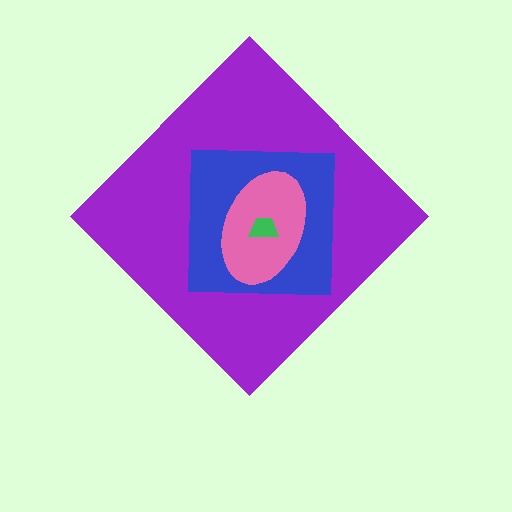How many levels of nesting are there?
4.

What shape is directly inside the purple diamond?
The blue square.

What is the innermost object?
The green trapezoid.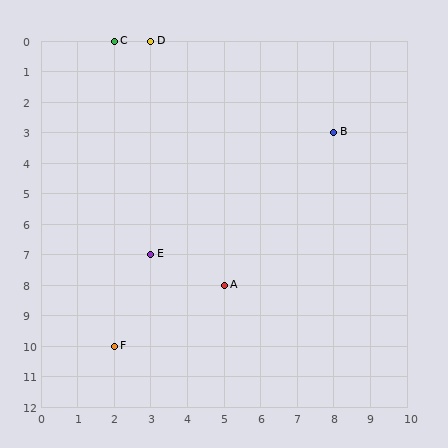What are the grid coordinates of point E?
Point E is at grid coordinates (3, 7).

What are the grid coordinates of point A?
Point A is at grid coordinates (5, 8).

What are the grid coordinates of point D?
Point D is at grid coordinates (3, 0).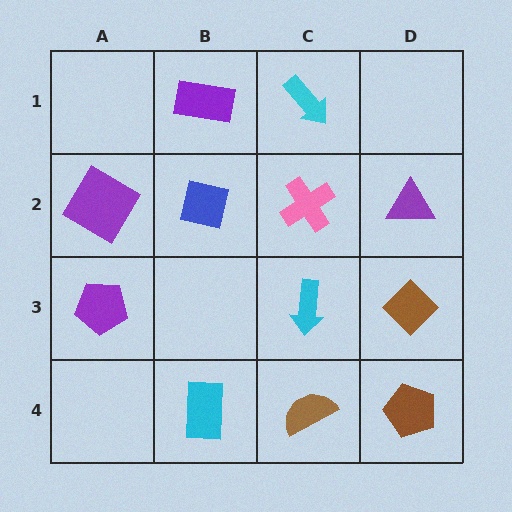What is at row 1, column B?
A purple rectangle.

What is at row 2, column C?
A pink cross.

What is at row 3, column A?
A purple pentagon.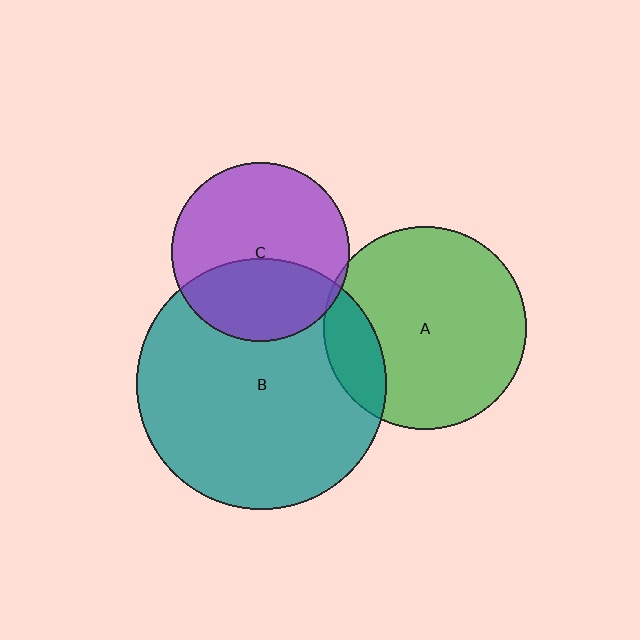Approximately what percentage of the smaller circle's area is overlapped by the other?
Approximately 40%.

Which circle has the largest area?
Circle B (teal).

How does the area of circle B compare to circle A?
Approximately 1.5 times.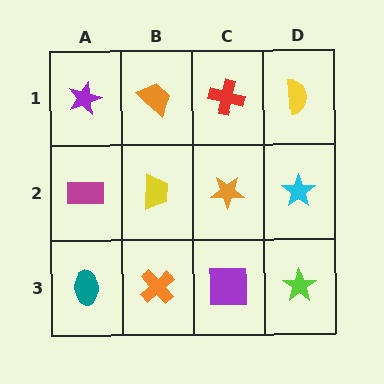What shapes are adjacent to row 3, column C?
An orange star (row 2, column C), an orange cross (row 3, column B), a lime star (row 3, column D).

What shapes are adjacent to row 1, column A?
A magenta rectangle (row 2, column A), an orange trapezoid (row 1, column B).